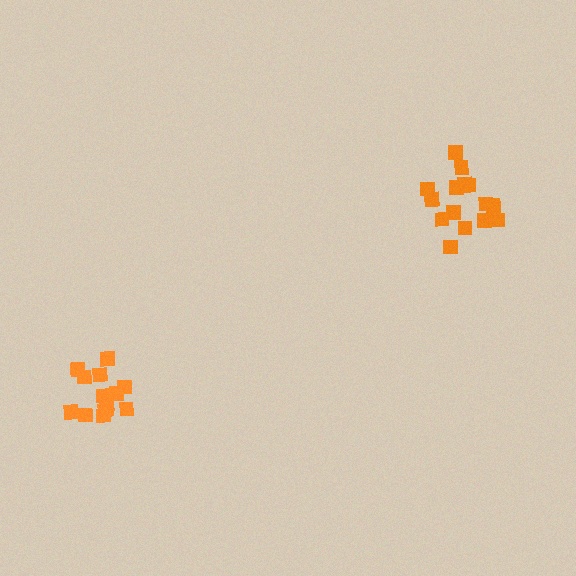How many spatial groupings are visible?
There are 2 spatial groupings.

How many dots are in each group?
Group 1: 15 dots, Group 2: 14 dots (29 total).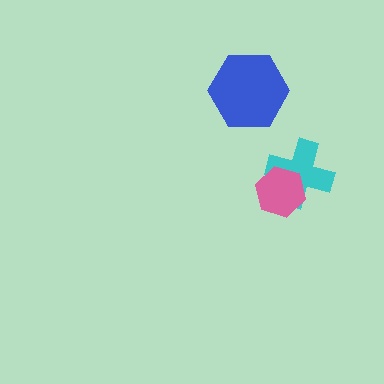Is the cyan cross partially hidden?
Yes, it is partially covered by another shape.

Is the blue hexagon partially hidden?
No, no other shape covers it.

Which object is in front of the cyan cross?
The pink hexagon is in front of the cyan cross.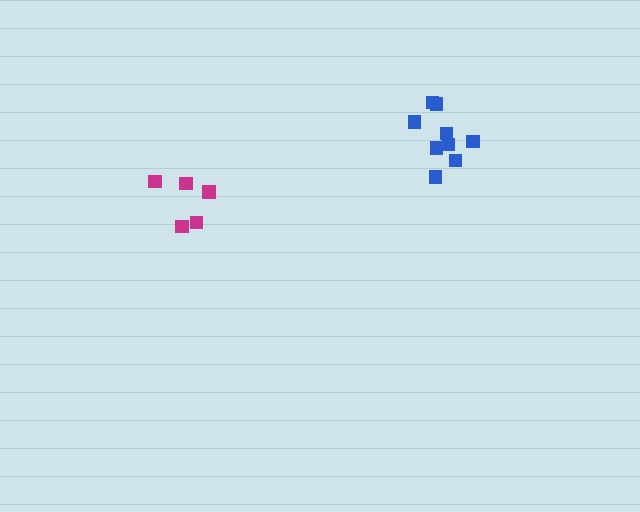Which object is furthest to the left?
The magenta cluster is leftmost.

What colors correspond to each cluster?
The clusters are colored: blue, magenta.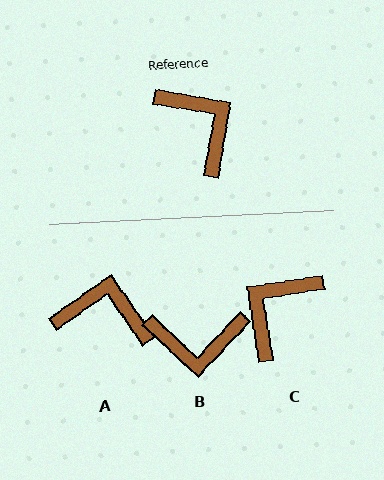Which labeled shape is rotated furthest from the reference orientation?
B, about 123 degrees away.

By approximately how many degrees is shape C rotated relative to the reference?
Approximately 109 degrees counter-clockwise.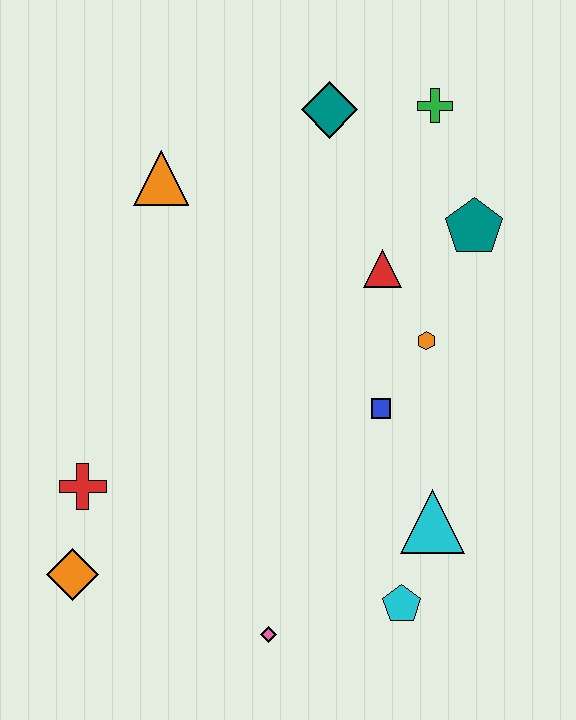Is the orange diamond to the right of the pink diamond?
No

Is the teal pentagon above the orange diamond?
Yes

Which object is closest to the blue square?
The orange hexagon is closest to the blue square.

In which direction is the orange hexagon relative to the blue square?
The orange hexagon is above the blue square.